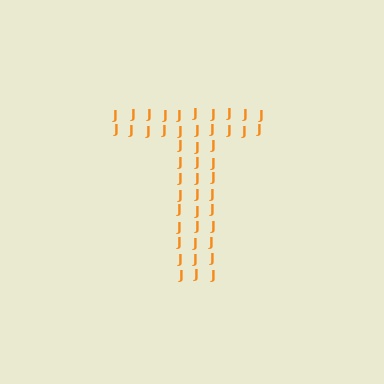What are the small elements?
The small elements are letter J's.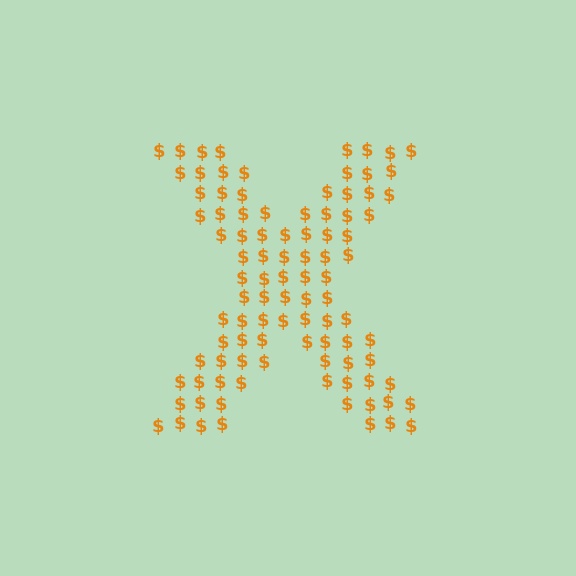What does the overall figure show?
The overall figure shows the letter X.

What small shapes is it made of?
It is made of small dollar signs.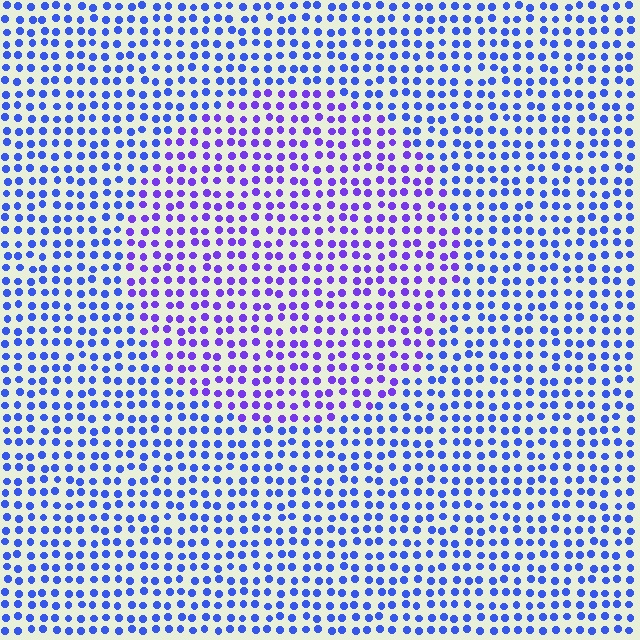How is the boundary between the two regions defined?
The boundary is defined purely by a slight shift in hue (about 32 degrees). Spacing, size, and orientation are identical on both sides.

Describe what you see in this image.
The image is filled with small blue elements in a uniform arrangement. A circle-shaped region is visible where the elements are tinted to a slightly different hue, forming a subtle color boundary.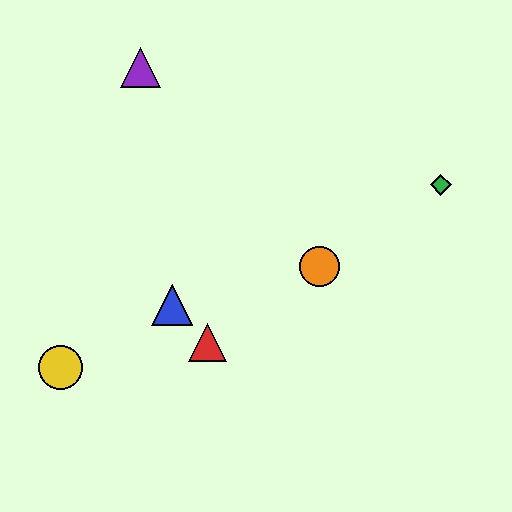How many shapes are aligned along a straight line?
3 shapes (the red triangle, the green diamond, the orange circle) are aligned along a straight line.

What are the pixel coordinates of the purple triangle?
The purple triangle is at (140, 67).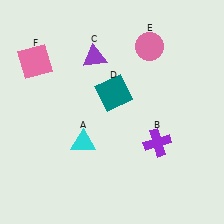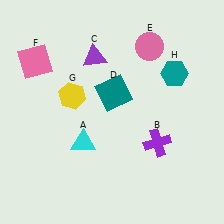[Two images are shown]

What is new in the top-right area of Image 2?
A teal hexagon (H) was added in the top-right area of Image 2.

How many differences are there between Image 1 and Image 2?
There are 2 differences between the two images.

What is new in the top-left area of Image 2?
A yellow hexagon (G) was added in the top-left area of Image 2.